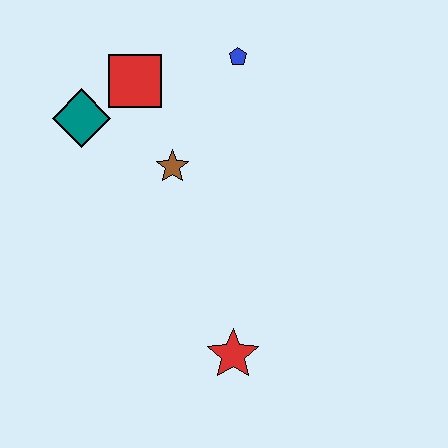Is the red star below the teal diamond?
Yes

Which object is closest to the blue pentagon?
The red square is closest to the blue pentagon.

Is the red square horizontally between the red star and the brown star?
No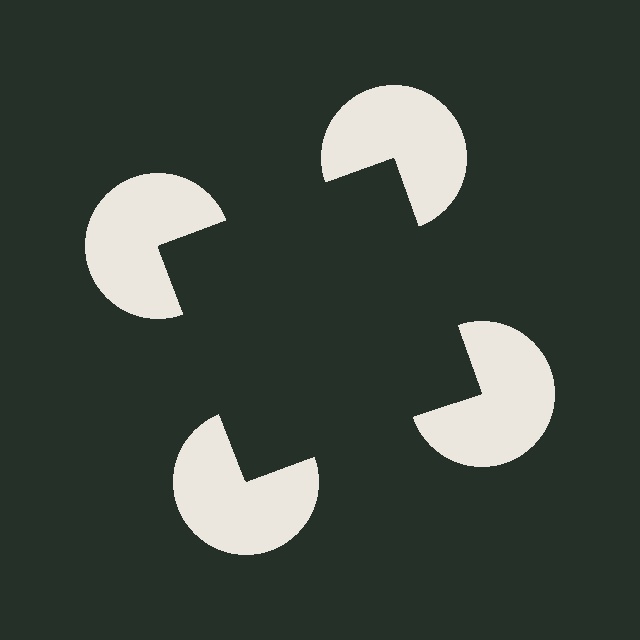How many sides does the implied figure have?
4 sides.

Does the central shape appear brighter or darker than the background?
It typically appears slightly darker than the background, even though no actual brightness change is drawn.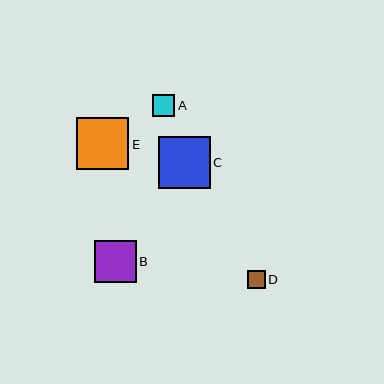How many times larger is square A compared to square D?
Square A is approximately 1.2 times the size of square D.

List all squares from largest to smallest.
From largest to smallest: E, C, B, A, D.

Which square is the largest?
Square E is the largest with a size of approximately 52 pixels.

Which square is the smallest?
Square D is the smallest with a size of approximately 18 pixels.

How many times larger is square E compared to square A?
Square E is approximately 2.4 times the size of square A.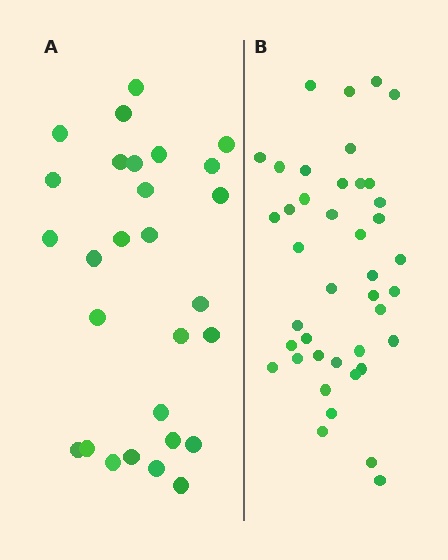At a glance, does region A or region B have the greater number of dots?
Region B (the right region) has more dots.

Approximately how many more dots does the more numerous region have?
Region B has approximately 15 more dots than region A.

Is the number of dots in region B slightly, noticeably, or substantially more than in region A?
Region B has substantially more. The ratio is roughly 1.5 to 1.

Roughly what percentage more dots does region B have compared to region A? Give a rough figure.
About 45% more.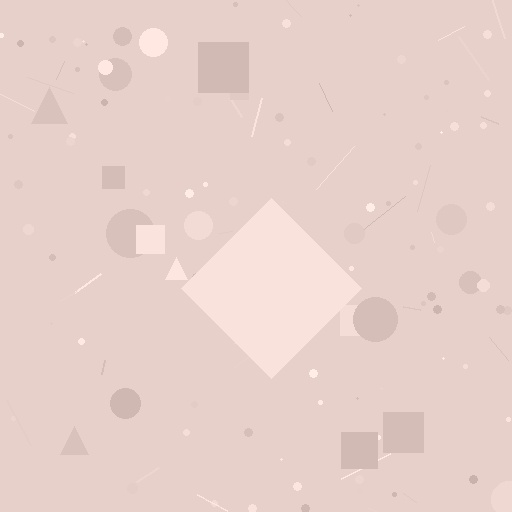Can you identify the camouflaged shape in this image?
The camouflaged shape is a diamond.